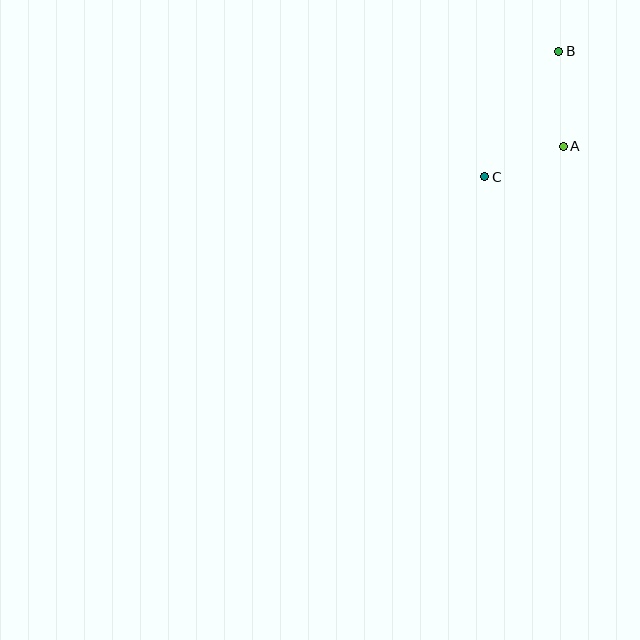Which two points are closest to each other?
Points A and C are closest to each other.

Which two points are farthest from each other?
Points B and C are farthest from each other.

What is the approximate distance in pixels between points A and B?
The distance between A and B is approximately 95 pixels.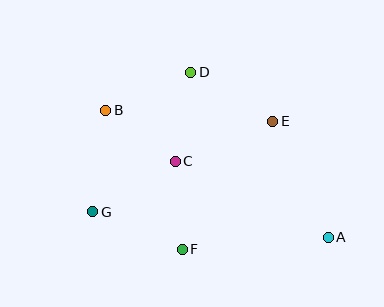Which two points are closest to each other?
Points B and C are closest to each other.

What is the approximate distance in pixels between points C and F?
The distance between C and F is approximately 88 pixels.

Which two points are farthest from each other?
Points A and B are farthest from each other.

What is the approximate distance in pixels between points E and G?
The distance between E and G is approximately 202 pixels.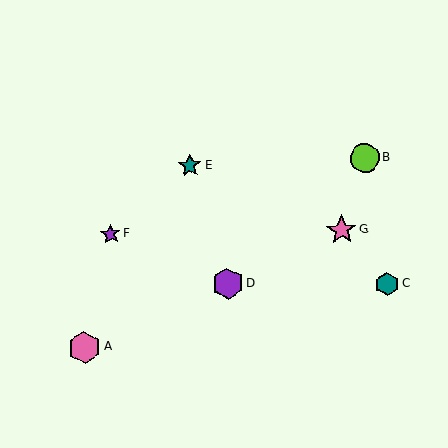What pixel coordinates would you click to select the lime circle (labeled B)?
Click at (365, 158) to select the lime circle B.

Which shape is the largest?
The pink hexagon (labeled A) is the largest.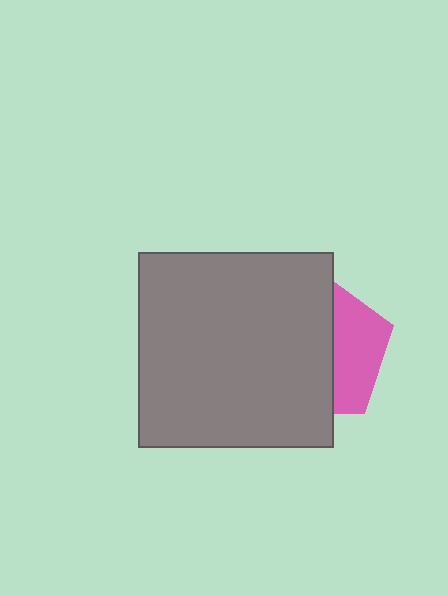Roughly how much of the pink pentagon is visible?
A small part of it is visible (roughly 36%).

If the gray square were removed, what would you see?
You would see the complete pink pentagon.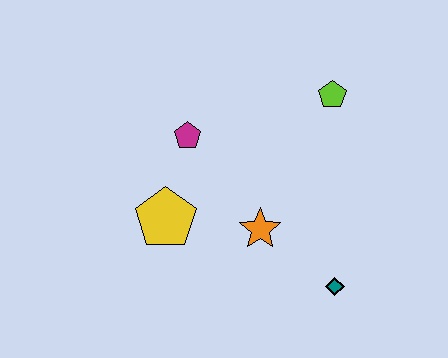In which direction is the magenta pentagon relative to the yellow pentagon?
The magenta pentagon is above the yellow pentagon.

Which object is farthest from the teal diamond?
The magenta pentagon is farthest from the teal diamond.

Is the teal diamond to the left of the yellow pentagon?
No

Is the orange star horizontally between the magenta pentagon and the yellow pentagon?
No